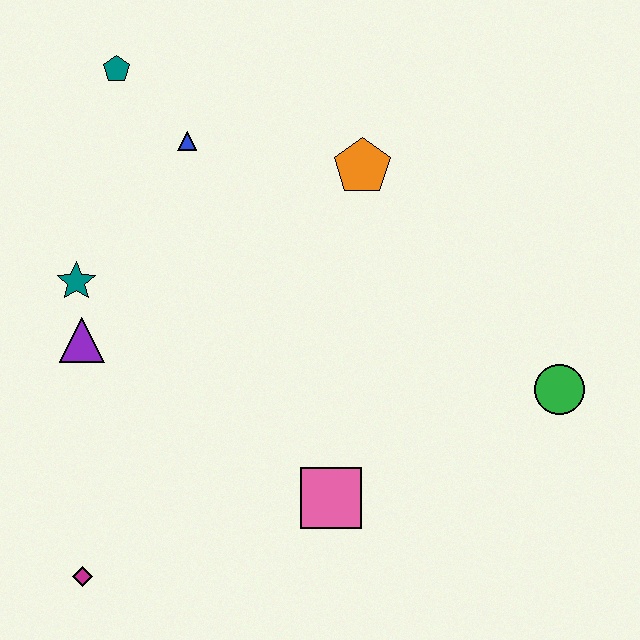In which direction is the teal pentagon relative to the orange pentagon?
The teal pentagon is to the left of the orange pentagon.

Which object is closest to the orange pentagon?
The blue triangle is closest to the orange pentagon.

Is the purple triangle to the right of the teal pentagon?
No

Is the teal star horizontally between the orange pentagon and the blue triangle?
No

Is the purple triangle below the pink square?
No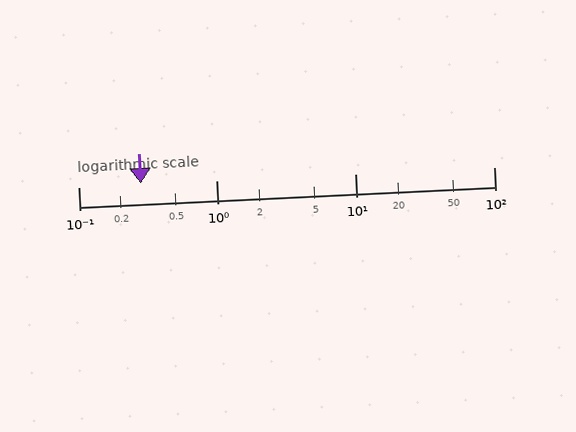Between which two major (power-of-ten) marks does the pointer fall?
The pointer is between 0.1 and 1.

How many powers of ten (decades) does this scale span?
The scale spans 3 decades, from 0.1 to 100.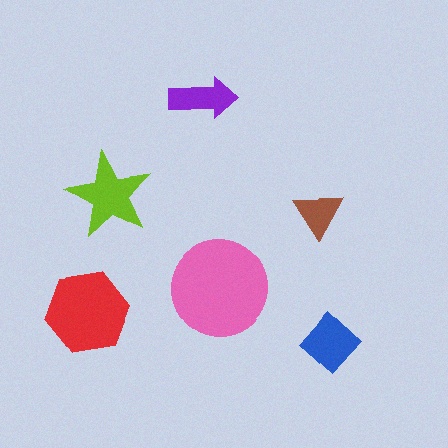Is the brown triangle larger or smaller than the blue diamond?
Smaller.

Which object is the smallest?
The brown triangle.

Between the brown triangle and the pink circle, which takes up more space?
The pink circle.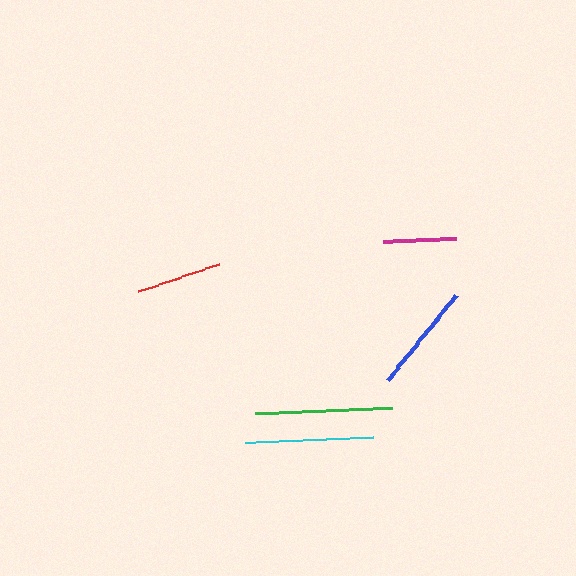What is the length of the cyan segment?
The cyan segment is approximately 130 pixels long.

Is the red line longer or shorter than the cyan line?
The cyan line is longer than the red line.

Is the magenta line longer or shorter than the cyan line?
The cyan line is longer than the magenta line.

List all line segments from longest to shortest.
From longest to shortest: green, cyan, blue, red, magenta.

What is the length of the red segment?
The red segment is approximately 86 pixels long.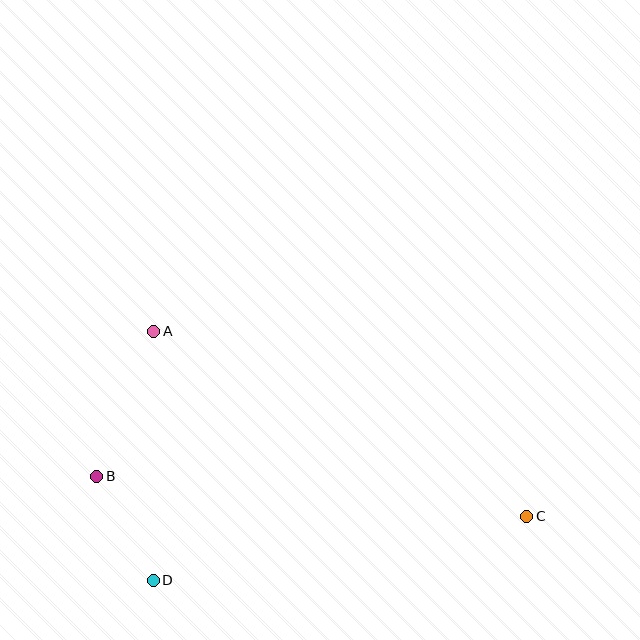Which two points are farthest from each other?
Points B and C are farthest from each other.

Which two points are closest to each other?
Points B and D are closest to each other.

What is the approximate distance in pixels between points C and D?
The distance between C and D is approximately 379 pixels.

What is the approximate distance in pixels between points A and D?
The distance between A and D is approximately 249 pixels.